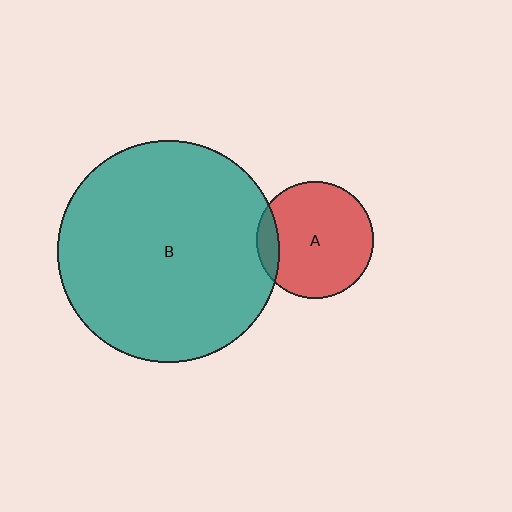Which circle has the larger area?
Circle B (teal).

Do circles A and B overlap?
Yes.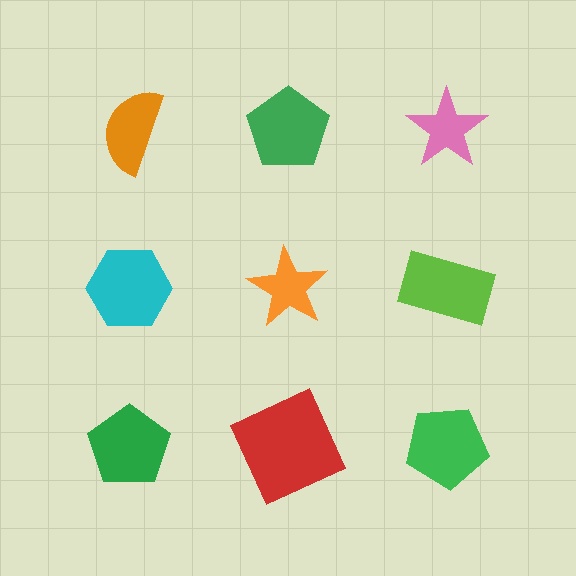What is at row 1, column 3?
A pink star.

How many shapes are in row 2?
3 shapes.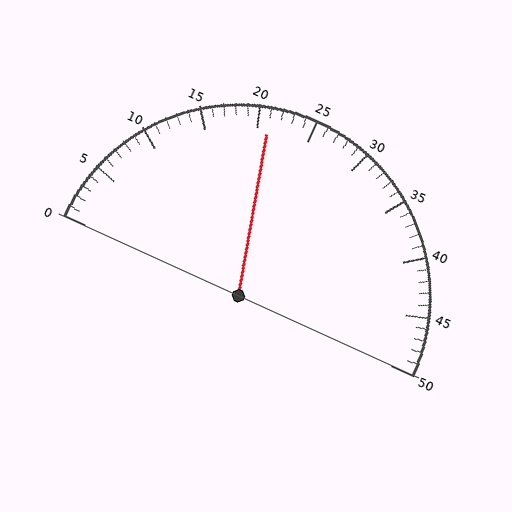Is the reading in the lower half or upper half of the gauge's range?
The reading is in the lower half of the range (0 to 50).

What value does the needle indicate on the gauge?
The needle indicates approximately 21.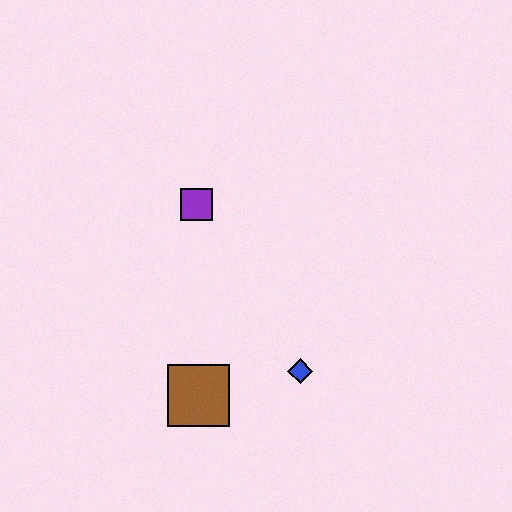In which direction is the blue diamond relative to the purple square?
The blue diamond is below the purple square.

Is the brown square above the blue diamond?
No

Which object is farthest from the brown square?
The purple square is farthest from the brown square.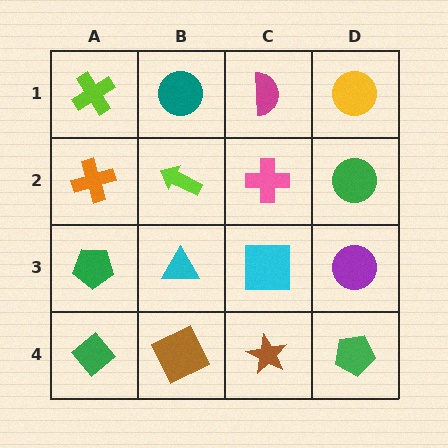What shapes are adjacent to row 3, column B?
A lime arrow (row 2, column B), a brown square (row 4, column B), a green pentagon (row 3, column A), a cyan square (row 3, column C).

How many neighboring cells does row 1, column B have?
3.